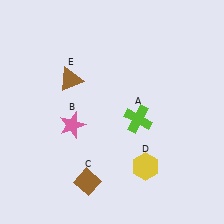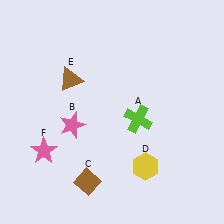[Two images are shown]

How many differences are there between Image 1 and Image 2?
There is 1 difference between the two images.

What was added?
A pink star (F) was added in Image 2.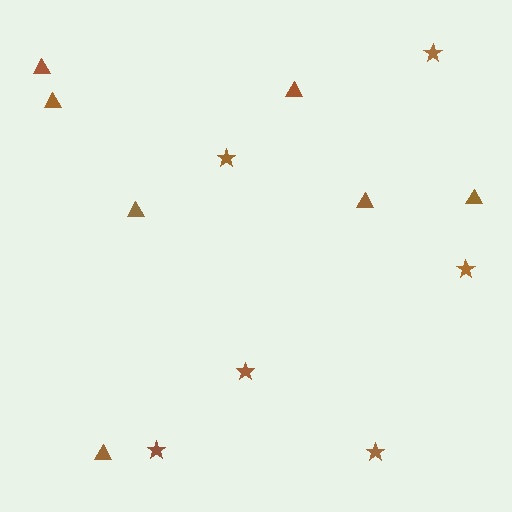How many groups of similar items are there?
There are 2 groups: one group of stars (6) and one group of triangles (7).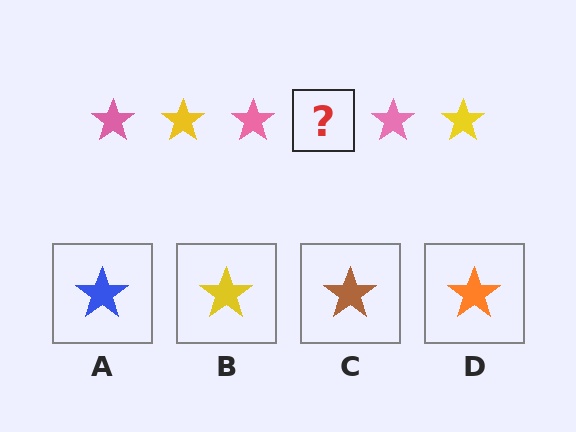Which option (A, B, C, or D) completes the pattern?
B.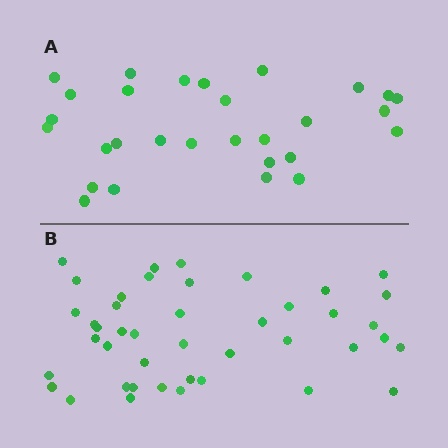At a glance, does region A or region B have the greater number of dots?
Region B (the bottom region) has more dots.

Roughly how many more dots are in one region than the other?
Region B has approximately 15 more dots than region A.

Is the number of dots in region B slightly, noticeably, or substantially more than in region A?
Region B has substantially more. The ratio is roughly 1.5 to 1.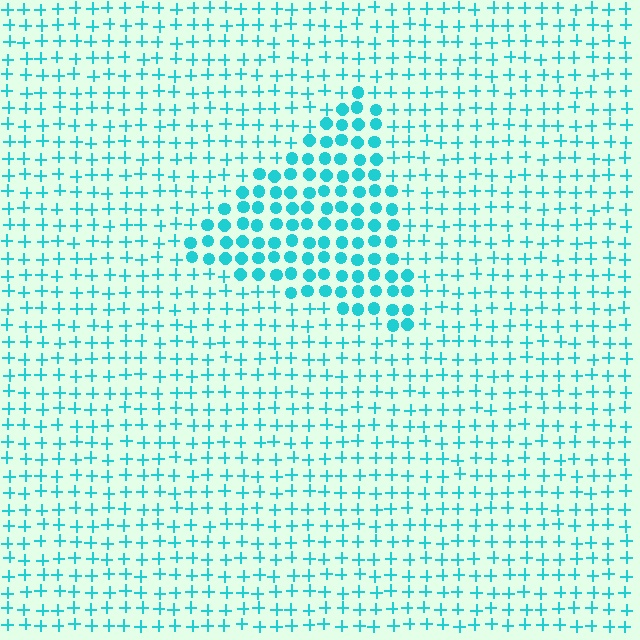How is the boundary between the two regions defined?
The boundary is defined by a change in element shape: circles inside vs. plus signs outside. All elements share the same color and spacing.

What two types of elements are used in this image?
The image uses circles inside the triangle region and plus signs outside it.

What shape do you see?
I see a triangle.